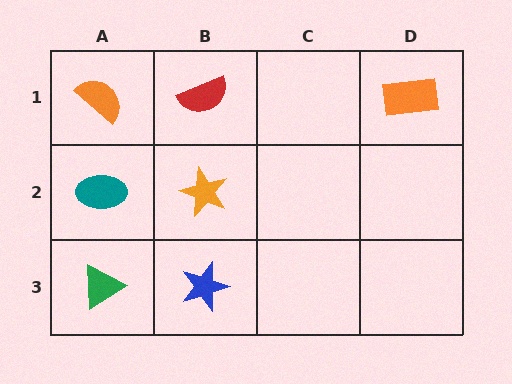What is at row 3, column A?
A green triangle.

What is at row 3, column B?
A blue star.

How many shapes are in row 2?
2 shapes.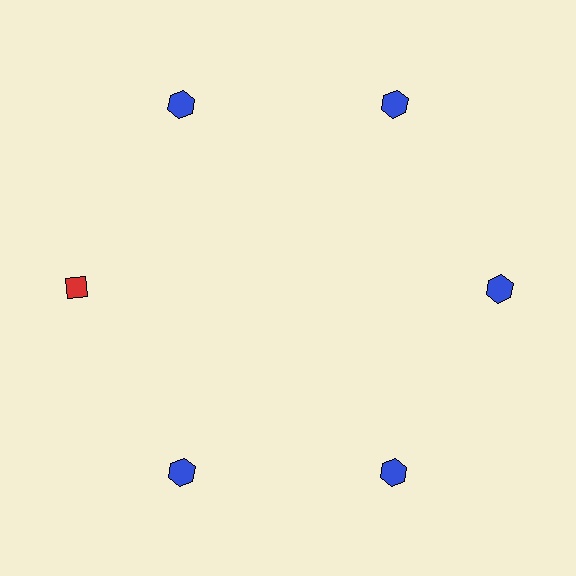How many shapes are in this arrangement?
There are 6 shapes arranged in a ring pattern.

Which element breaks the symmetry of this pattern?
The red diamond at roughly the 9 o'clock position breaks the symmetry. All other shapes are blue hexagons.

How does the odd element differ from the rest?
It differs in both color (red instead of blue) and shape (diamond instead of hexagon).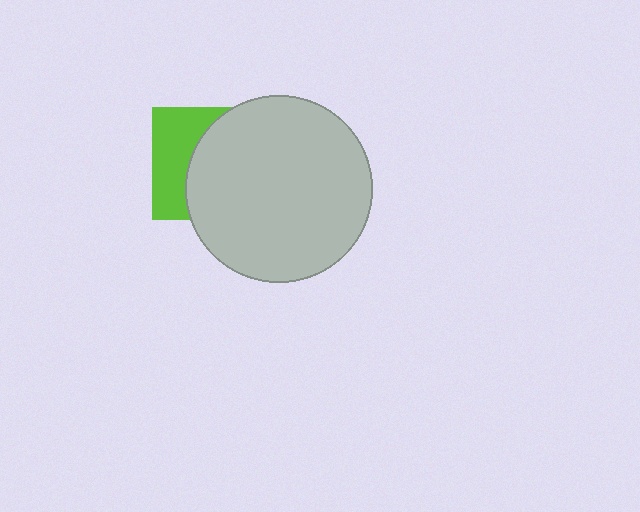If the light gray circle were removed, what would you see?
You would see the complete lime square.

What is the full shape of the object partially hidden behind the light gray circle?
The partially hidden object is a lime square.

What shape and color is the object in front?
The object in front is a light gray circle.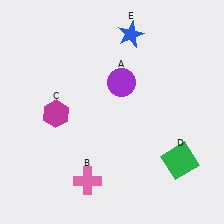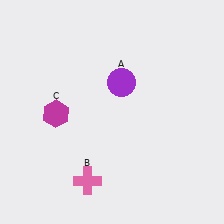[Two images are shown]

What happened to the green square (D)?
The green square (D) was removed in Image 2. It was in the bottom-right area of Image 1.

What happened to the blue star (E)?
The blue star (E) was removed in Image 2. It was in the top-right area of Image 1.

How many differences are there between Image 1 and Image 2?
There are 2 differences between the two images.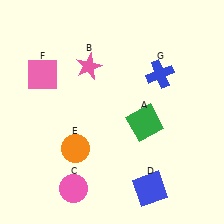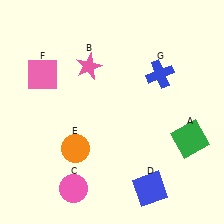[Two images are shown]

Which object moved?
The green square (A) moved right.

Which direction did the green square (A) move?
The green square (A) moved right.